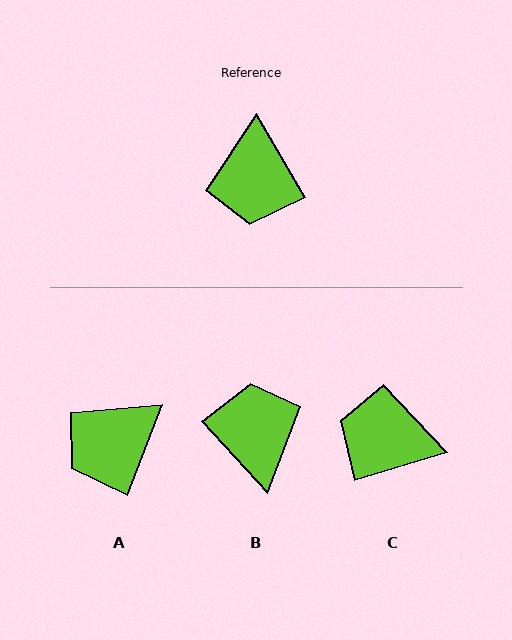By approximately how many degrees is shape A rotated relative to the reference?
Approximately 52 degrees clockwise.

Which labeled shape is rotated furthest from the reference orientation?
B, about 168 degrees away.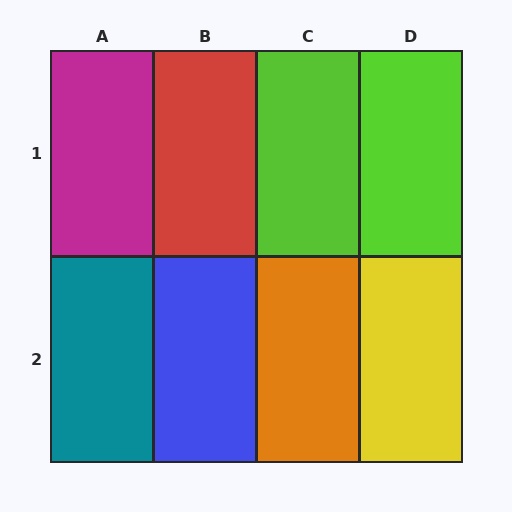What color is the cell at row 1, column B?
Red.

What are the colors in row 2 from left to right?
Teal, blue, orange, yellow.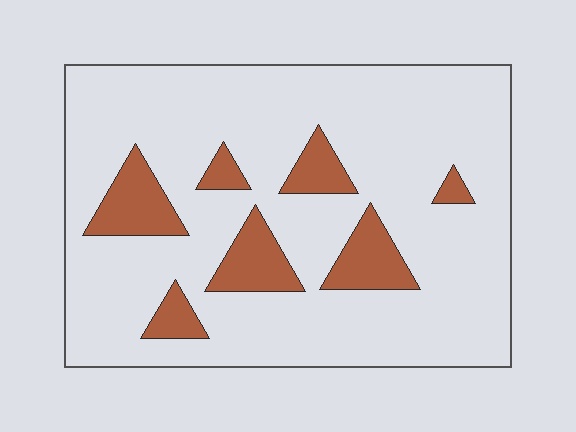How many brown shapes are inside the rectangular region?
7.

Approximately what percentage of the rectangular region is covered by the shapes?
Approximately 15%.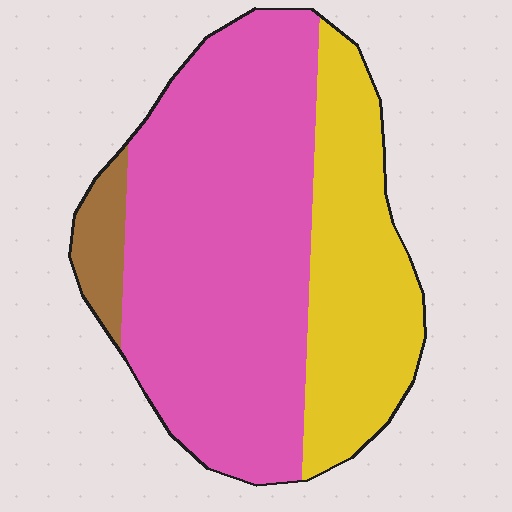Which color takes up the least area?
Brown, at roughly 5%.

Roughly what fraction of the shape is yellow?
Yellow takes up about one third (1/3) of the shape.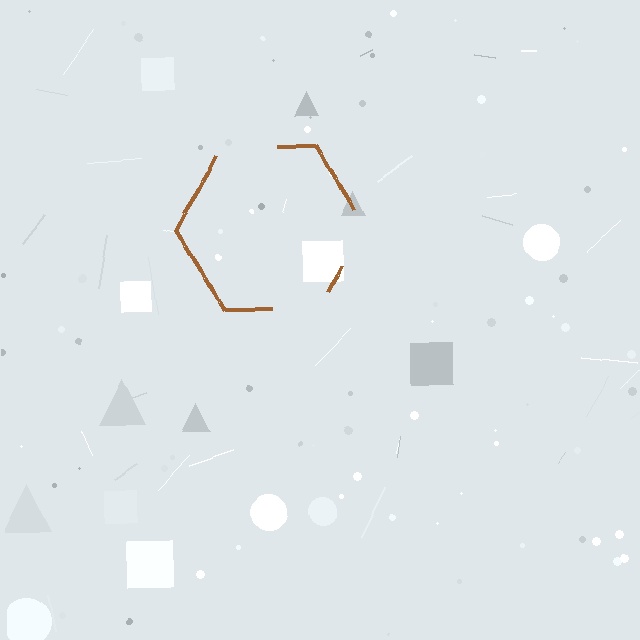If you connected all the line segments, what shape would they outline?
They would outline a hexagon.